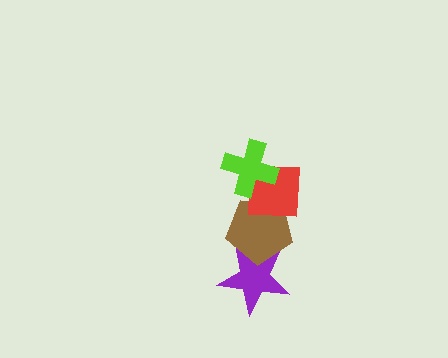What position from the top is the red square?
The red square is 2nd from the top.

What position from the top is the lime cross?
The lime cross is 1st from the top.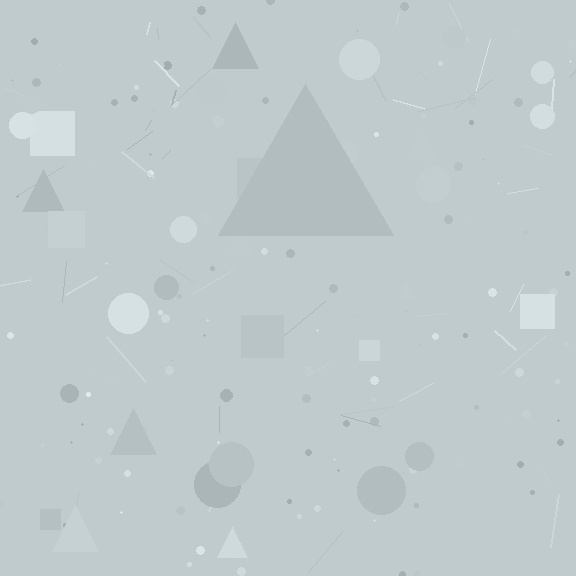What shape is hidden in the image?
A triangle is hidden in the image.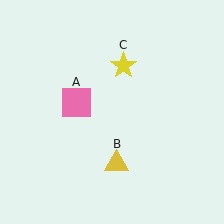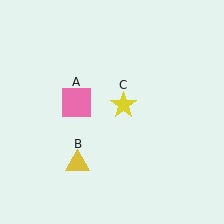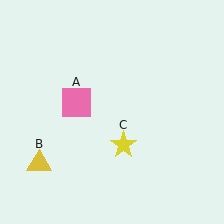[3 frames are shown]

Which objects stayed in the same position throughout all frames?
Pink square (object A) remained stationary.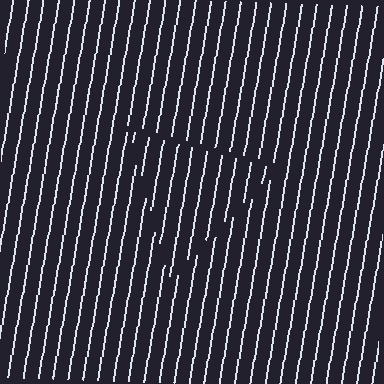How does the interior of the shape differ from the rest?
The interior of the shape contains the same grating, shifted by half a period — the contour is defined by the phase discontinuity where line-ends from the inner and outer gratings abut.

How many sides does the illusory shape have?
3 sides — the line-ends trace a triangle.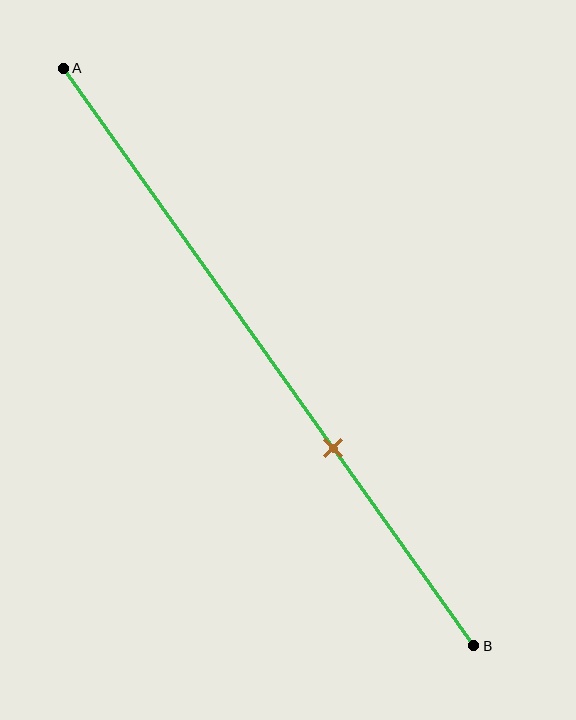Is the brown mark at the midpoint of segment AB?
No, the mark is at about 65% from A, not at the 50% midpoint.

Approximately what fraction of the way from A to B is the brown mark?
The brown mark is approximately 65% of the way from A to B.